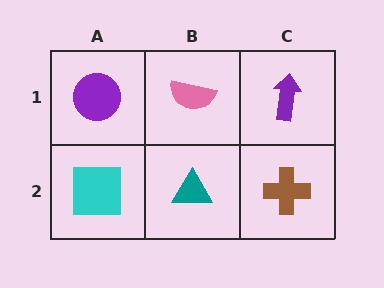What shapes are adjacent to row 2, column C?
A purple arrow (row 1, column C), a teal triangle (row 2, column B).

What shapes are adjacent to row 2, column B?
A pink semicircle (row 1, column B), a cyan square (row 2, column A), a brown cross (row 2, column C).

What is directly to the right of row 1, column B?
A purple arrow.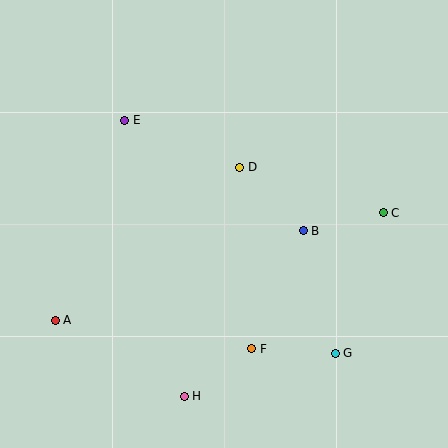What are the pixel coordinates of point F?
Point F is at (252, 349).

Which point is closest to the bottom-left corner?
Point A is closest to the bottom-left corner.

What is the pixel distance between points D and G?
The distance between D and G is 210 pixels.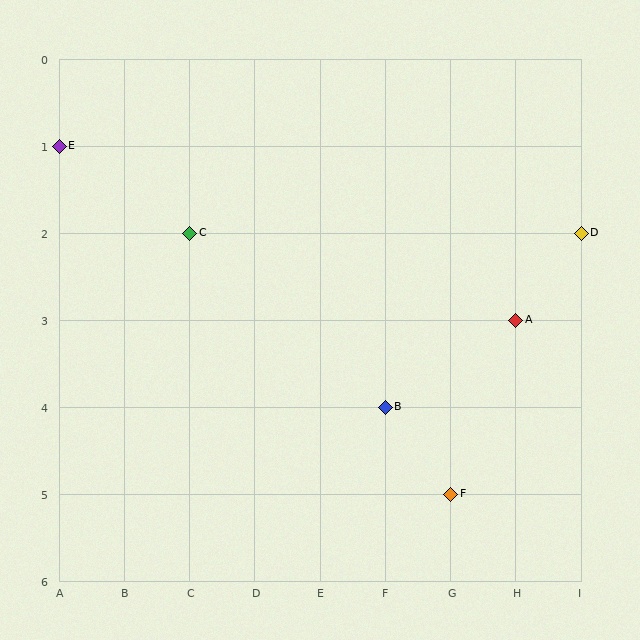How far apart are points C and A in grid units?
Points C and A are 5 columns and 1 row apart (about 5.1 grid units diagonally).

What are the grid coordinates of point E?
Point E is at grid coordinates (A, 1).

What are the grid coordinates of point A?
Point A is at grid coordinates (H, 3).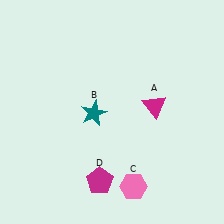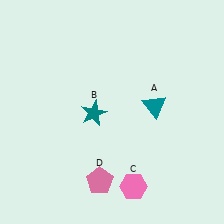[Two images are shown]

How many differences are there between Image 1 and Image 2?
There are 2 differences between the two images.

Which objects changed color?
A changed from magenta to teal. D changed from magenta to pink.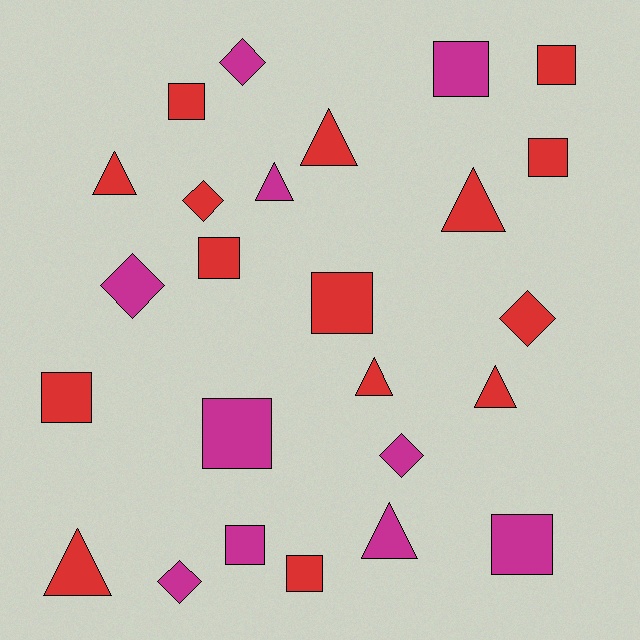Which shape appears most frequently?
Square, with 11 objects.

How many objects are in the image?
There are 25 objects.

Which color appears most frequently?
Red, with 15 objects.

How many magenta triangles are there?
There are 2 magenta triangles.